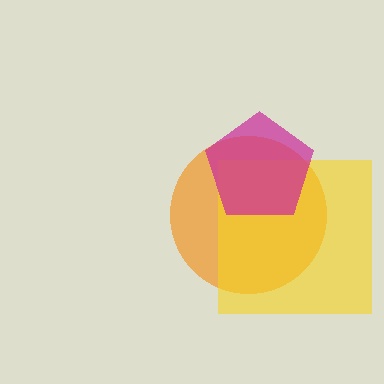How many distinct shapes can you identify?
There are 3 distinct shapes: an orange circle, a yellow square, a magenta pentagon.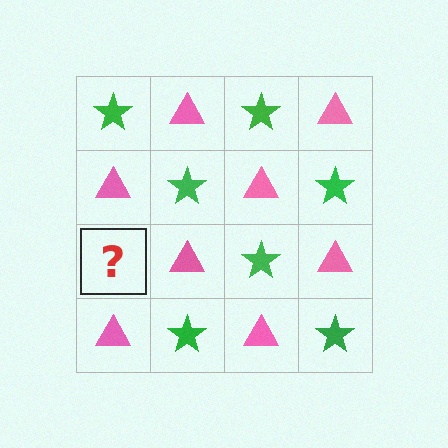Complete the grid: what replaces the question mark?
The question mark should be replaced with a green star.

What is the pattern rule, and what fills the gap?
The rule is that it alternates green star and pink triangle in a checkerboard pattern. The gap should be filled with a green star.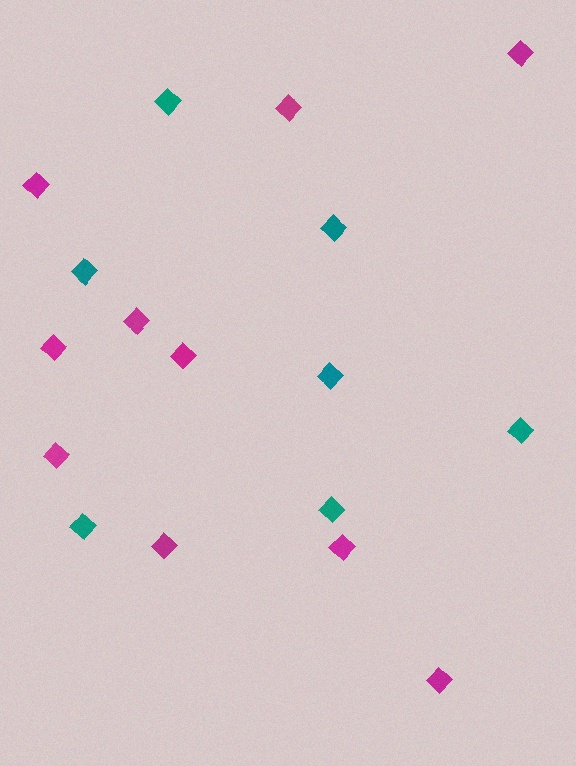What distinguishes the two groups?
There are 2 groups: one group of teal diamonds (7) and one group of magenta diamonds (10).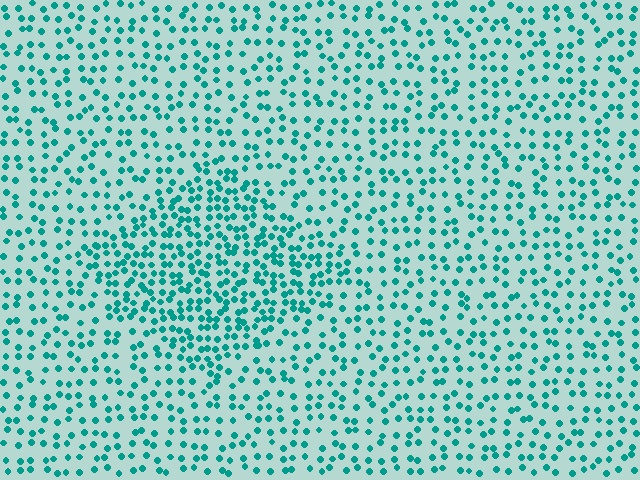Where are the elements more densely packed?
The elements are more densely packed inside the diamond boundary.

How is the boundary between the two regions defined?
The boundary is defined by a change in element density (approximately 1.8x ratio). All elements are the same color, size, and shape.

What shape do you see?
I see a diamond.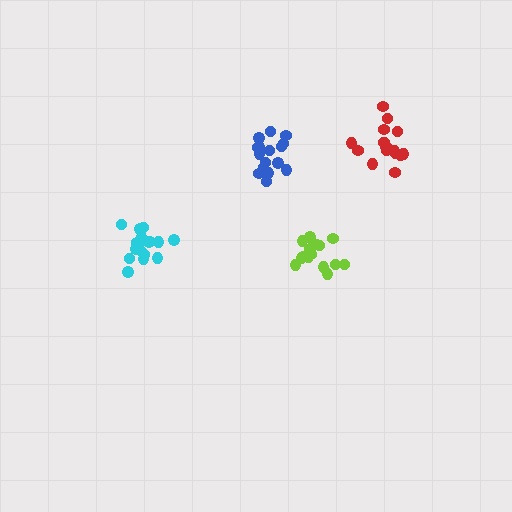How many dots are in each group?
Group 1: 18 dots, Group 2: 16 dots, Group 3: 15 dots, Group 4: 16 dots (65 total).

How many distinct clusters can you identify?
There are 4 distinct clusters.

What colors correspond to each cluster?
The clusters are colored: cyan, blue, lime, red.